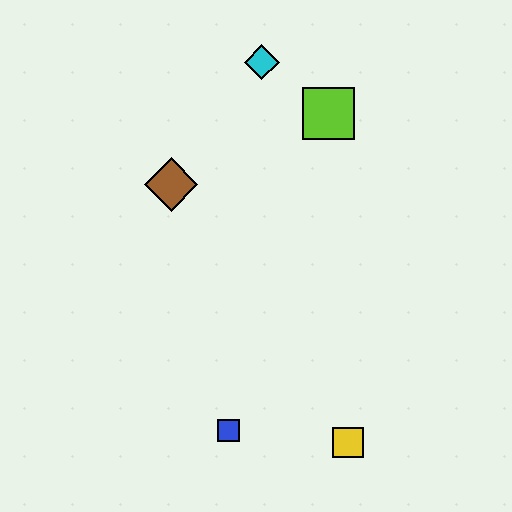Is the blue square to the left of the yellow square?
Yes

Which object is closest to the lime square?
The cyan diamond is closest to the lime square.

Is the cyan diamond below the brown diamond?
No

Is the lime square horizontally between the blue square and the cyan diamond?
No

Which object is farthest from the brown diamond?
The yellow square is farthest from the brown diamond.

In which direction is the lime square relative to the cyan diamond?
The lime square is to the right of the cyan diamond.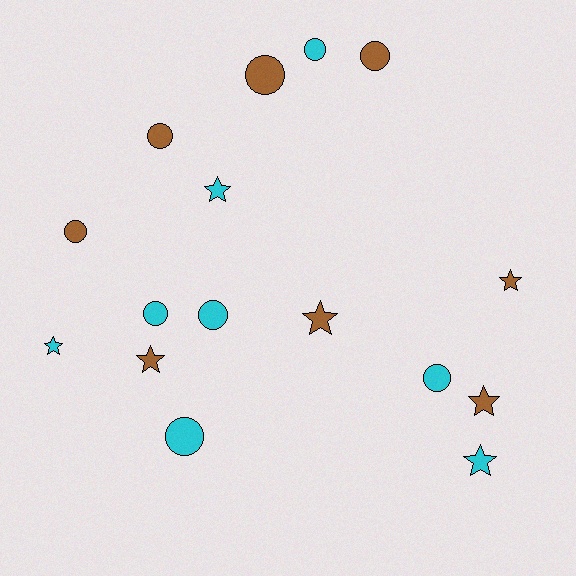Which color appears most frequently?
Brown, with 8 objects.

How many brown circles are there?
There are 4 brown circles.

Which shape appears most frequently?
Circle, with 9 objects.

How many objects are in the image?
There are 16 objects.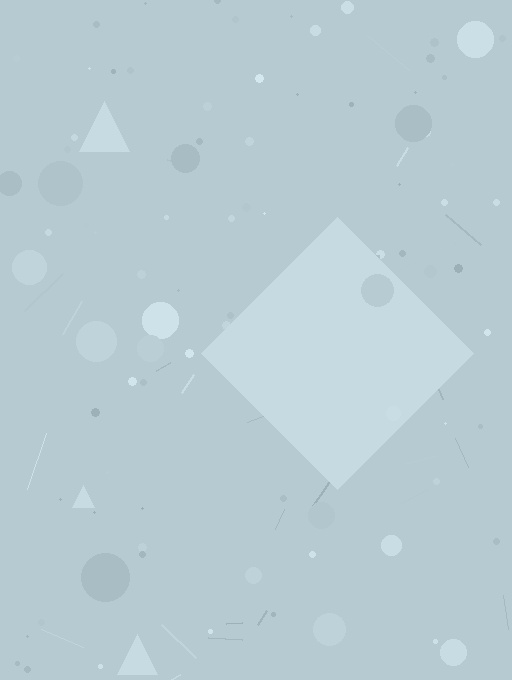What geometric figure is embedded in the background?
A diamond is embedded in the background.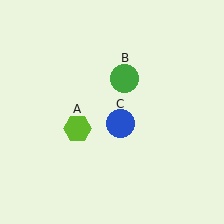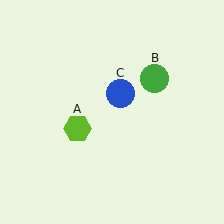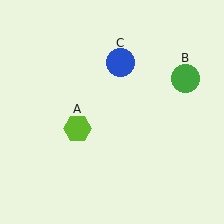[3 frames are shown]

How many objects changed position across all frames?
2 objects changed position: green circle (object B), blue circle (object C).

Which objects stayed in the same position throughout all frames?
Lime hexagon (object A) remained stationary.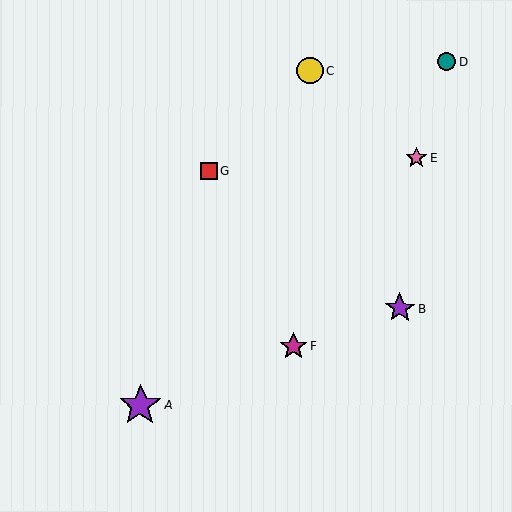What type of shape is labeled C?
Shape C is a yellow circle.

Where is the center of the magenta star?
The center of the magenta star is at (293, 347).